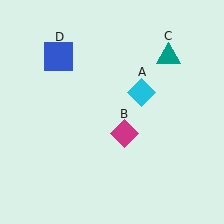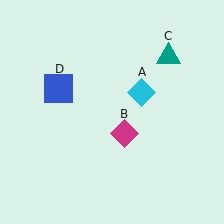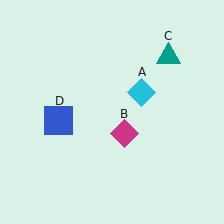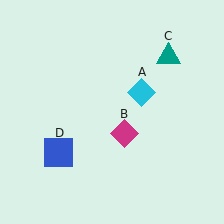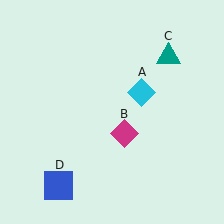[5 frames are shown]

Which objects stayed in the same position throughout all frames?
Cyan diamond (object A) and magenta diamond (object B) and teal triangle (object C) remained stationary.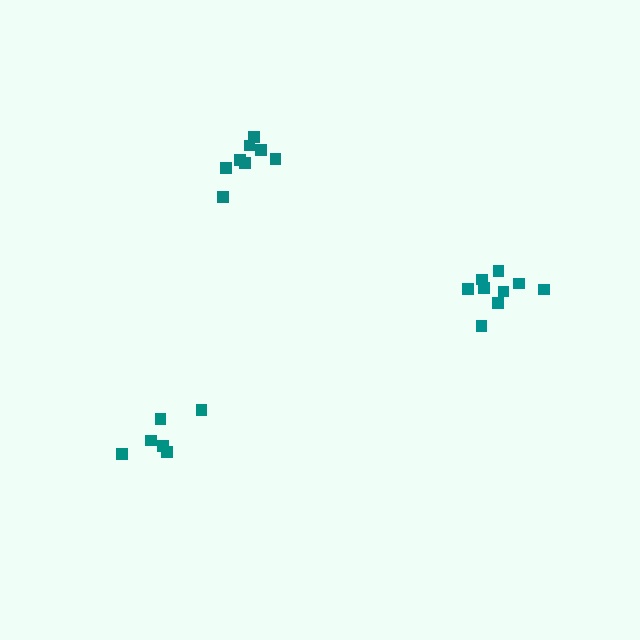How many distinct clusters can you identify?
There are 3 distinct clusters.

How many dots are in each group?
Group 1: 9 dots, Group 2: 6 dots, Group 3: 8 dots (23 total).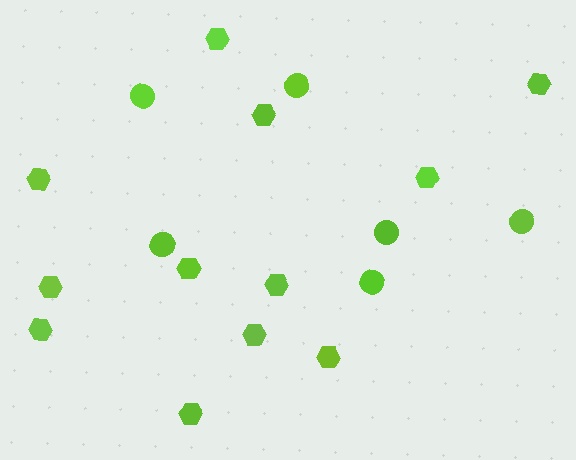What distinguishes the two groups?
There are 2 groups: one group of circles (6) and one group of hexagons (12).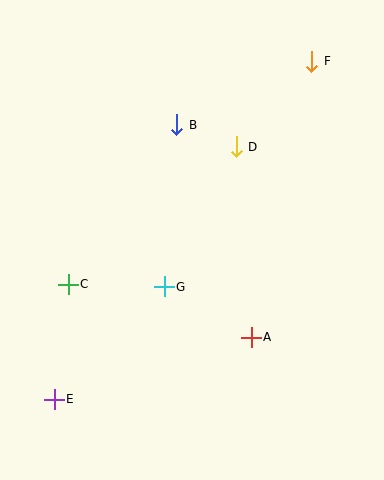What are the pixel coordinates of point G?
Point G is at (164, 287).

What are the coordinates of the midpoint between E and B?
The midpoint between E and B is at (116, 262).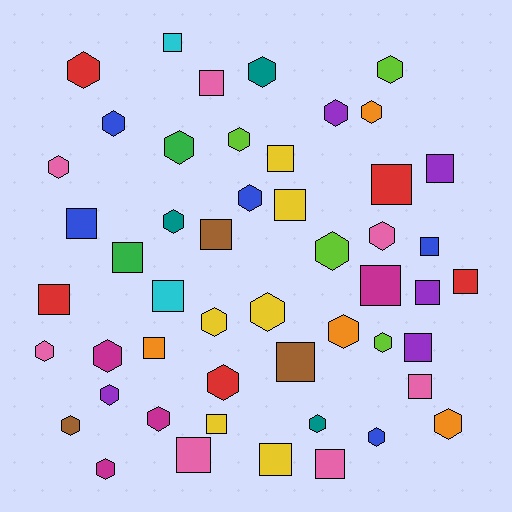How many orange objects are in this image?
There are 4 orange objects.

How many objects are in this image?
There are 50 objects.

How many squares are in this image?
There are 23 squares.